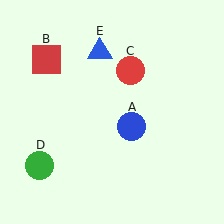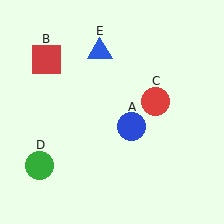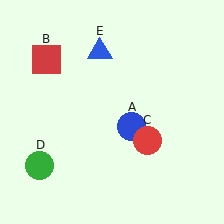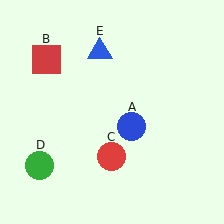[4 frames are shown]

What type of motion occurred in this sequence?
The red circle (object C) rotated clockwise around the center of the scene.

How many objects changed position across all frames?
1 object changed position: red circle (object C).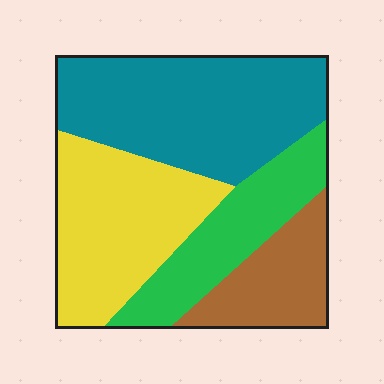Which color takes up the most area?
Teal, at roughly 35%.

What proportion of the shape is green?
Green takes up less than a quarter of the shape.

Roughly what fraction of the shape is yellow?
Yellow covers about 30% of the shape.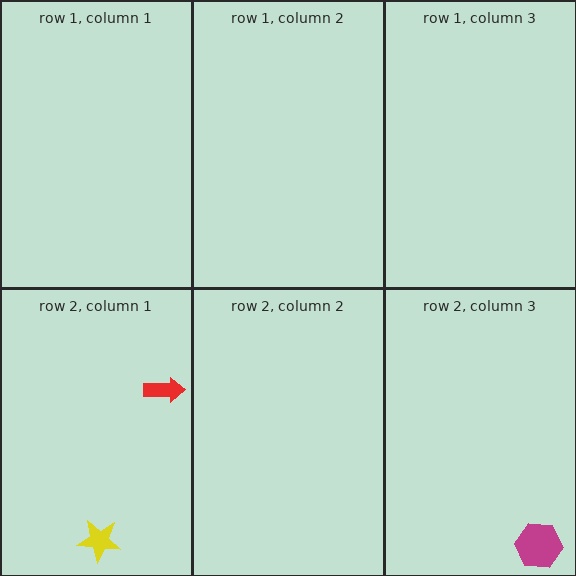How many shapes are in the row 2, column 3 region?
1.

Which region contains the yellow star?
The row 2, column 1 region.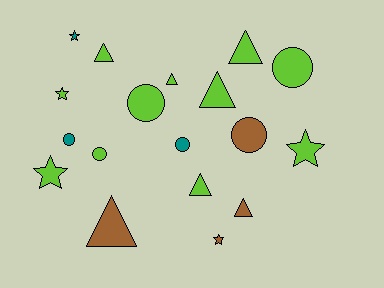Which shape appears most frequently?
Triangle, with 7 objects.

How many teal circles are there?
There are 2 teal circles.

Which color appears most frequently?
Lime, with 11 objects.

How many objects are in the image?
There are 18 objects.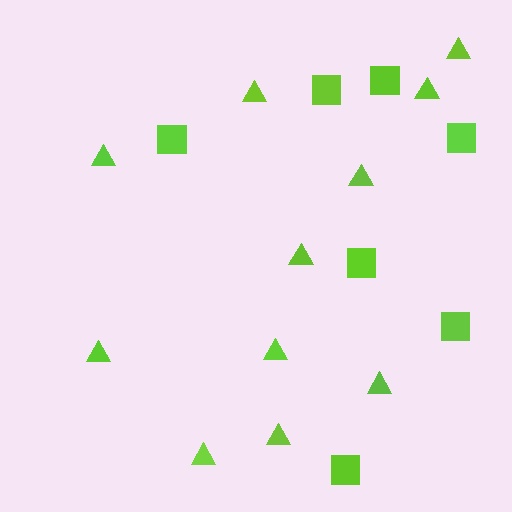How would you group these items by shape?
There are 2 groups: one group of triangles (11) and one group of squares (7).